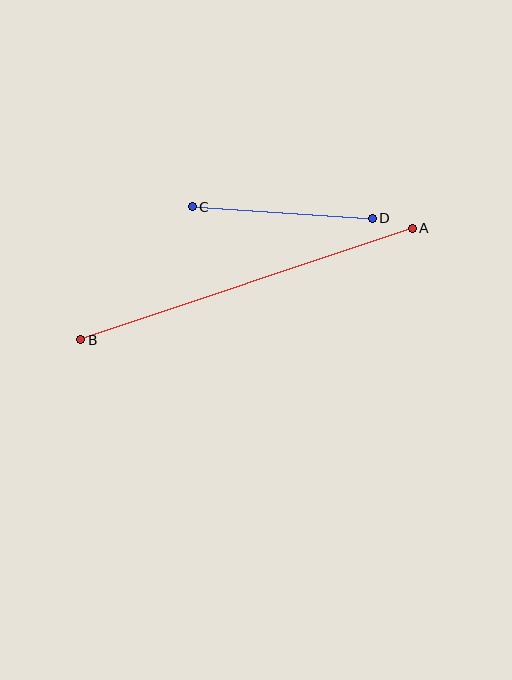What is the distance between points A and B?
The distance is approximately 350 pixels.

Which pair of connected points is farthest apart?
Points A and B are farthest apart.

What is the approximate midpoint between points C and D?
The midpoint is at approximately (282, 213) pixels.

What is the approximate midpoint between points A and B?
The midpoint is at approximately (247, 284) pixels.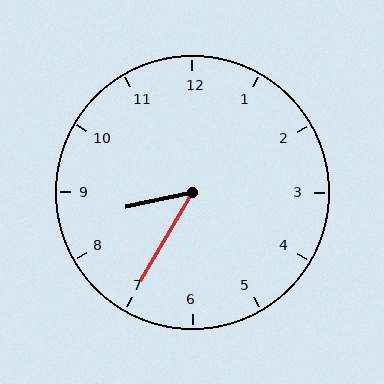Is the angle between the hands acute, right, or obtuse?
It is acute.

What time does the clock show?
8:35.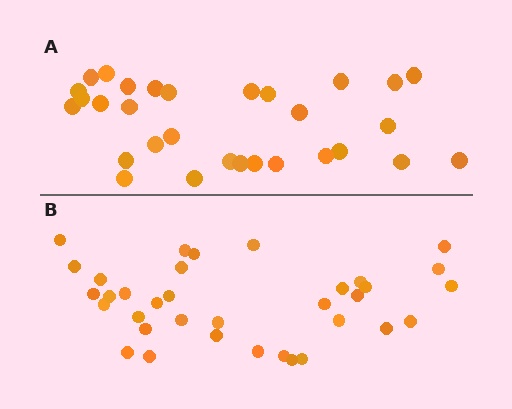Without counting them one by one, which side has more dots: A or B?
Region B (the bottom region) has more dots.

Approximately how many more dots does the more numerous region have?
Region B has about 5 more dots than region A.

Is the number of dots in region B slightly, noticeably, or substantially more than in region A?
Region B has only slightly more — the two regions are fairly close. The ratio is roughly 1.2 to 1.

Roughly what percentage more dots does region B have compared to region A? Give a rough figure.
About 15% more.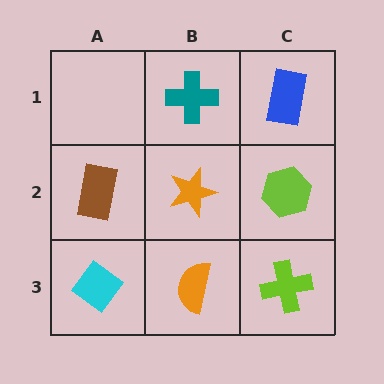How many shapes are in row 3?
3 shapes.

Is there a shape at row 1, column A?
No, that cell is empty.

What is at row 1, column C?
A blue rectangle.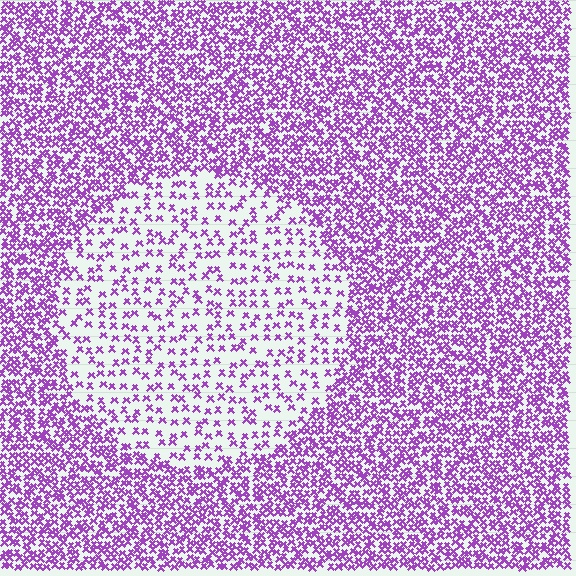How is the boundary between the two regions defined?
The boundary is defined by a change in element density (approximately 2.6x ratio). All elements are the same color, size, and shape.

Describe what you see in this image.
The image contains small purple elements arranged at two different densities. A circle-shaped region is visible where the elements are less densely packed than the surrounding area.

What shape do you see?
I see a circle.